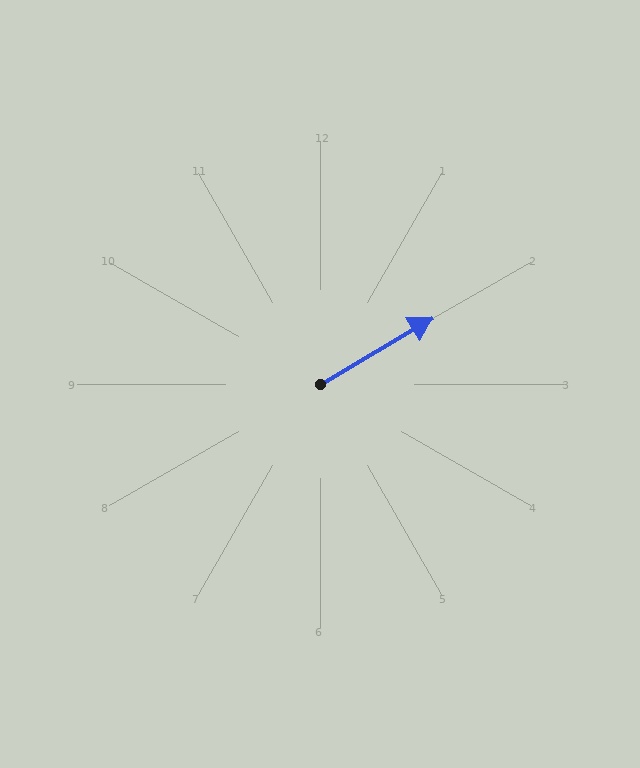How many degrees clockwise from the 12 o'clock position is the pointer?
Approximately 59 degrees.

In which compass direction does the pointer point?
Northeast.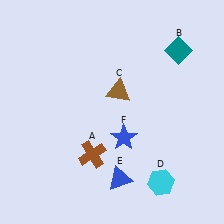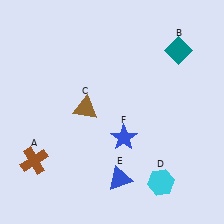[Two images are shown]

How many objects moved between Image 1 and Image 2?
2 objects moved between the two images.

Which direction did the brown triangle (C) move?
The brown triangle (C) moved left.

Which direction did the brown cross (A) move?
The brown cross (A) moved left.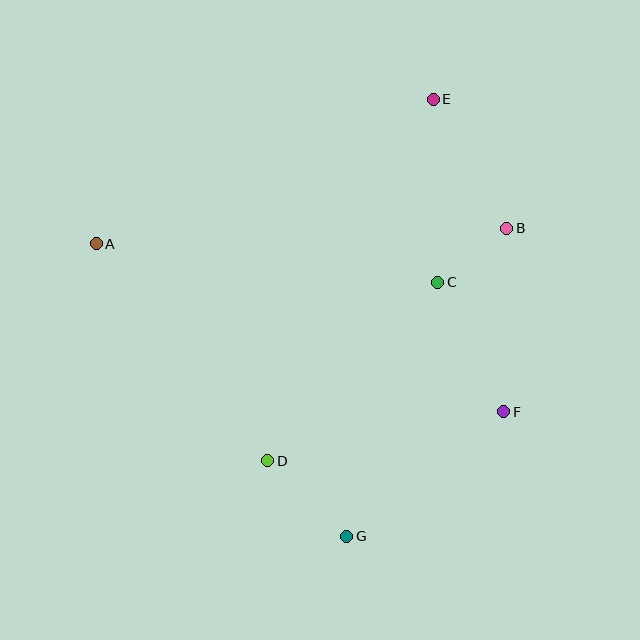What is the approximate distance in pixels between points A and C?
The distance between A and C is approximately 343 pixels.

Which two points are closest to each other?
Points B and C are closest to each other.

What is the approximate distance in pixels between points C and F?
The distance between C and F is approximately 146 pixels.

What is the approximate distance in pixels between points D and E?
The distance between D and E is approximately 397 pixels.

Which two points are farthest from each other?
Points E and G are farthest from each other.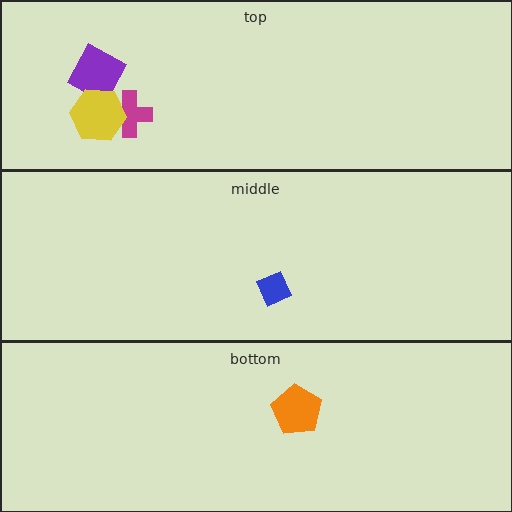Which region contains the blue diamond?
The middle region.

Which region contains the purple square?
The top region.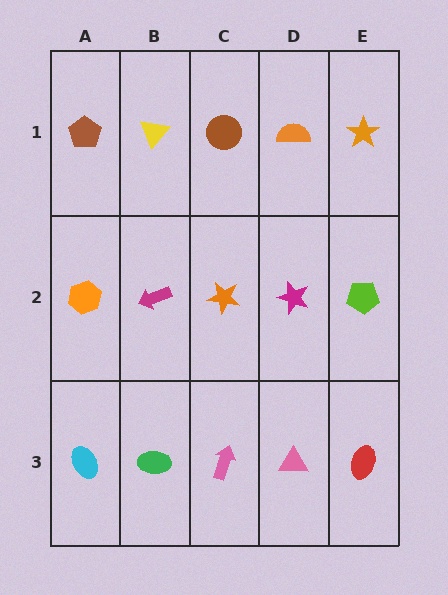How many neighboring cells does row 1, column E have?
2.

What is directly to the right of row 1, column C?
An orange semicircle.